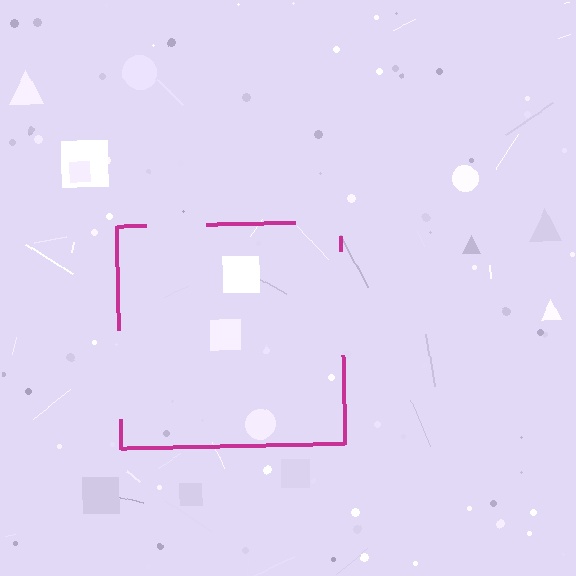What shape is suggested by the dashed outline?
The dashed outline suggests a square.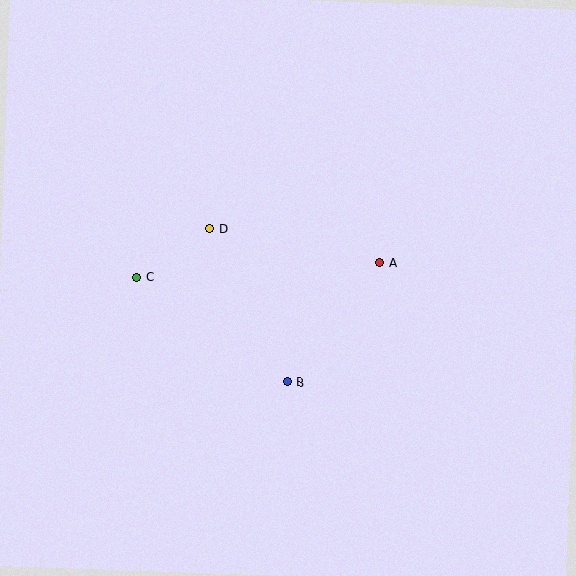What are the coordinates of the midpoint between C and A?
The midpoint between C and A is at (258, 270).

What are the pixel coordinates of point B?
Point B is at (287, 382).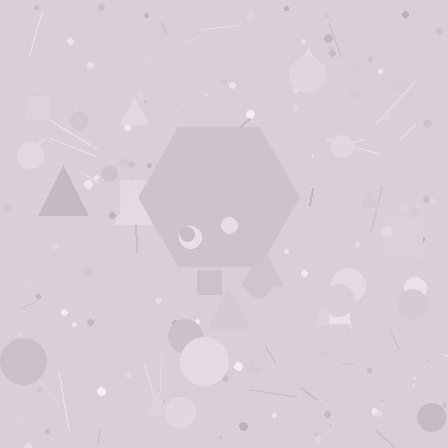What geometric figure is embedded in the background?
A hexagon is embedded in the background.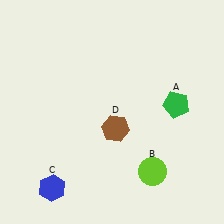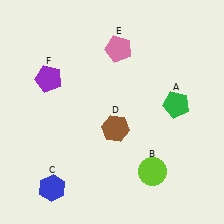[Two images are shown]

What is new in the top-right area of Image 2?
A pink pentagon (E) was added in the top-right area of Image 2.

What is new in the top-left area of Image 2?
A purple pentagon (F) was added in the top-left area of Image 2.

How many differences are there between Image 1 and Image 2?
There are 2 differences between the two images.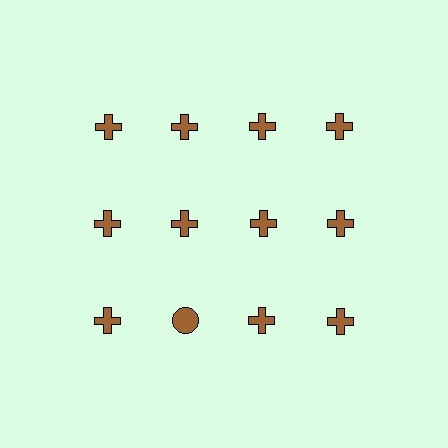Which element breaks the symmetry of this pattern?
The brown circle in the third row, second from left column breaks the symmetry. All other shapes are brown crosses.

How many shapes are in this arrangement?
There are 12 shapes arranged in a grid pattern.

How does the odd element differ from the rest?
It has a different shape: circle instead of cross.